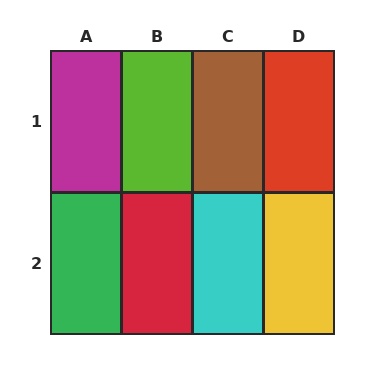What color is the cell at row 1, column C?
Brown.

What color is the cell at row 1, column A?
Magenta.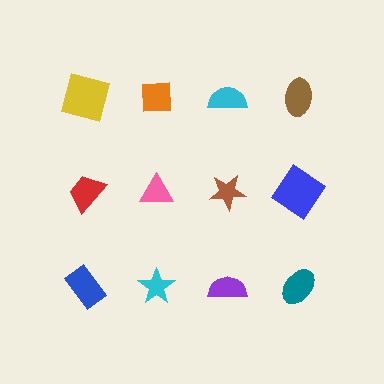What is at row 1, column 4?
A brown ellipse.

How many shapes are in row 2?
4 shapes.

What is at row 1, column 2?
An orange square.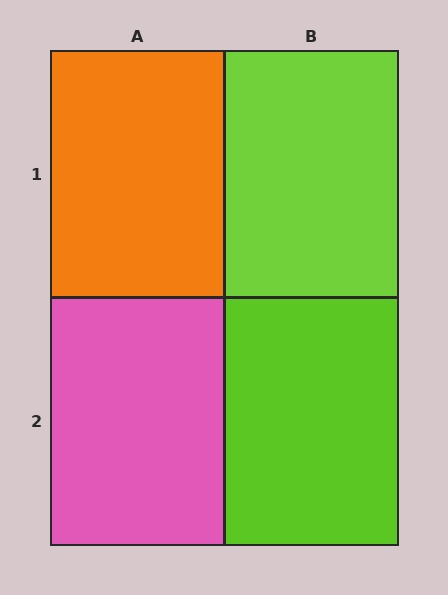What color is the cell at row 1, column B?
Lime.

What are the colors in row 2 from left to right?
Pink, lime.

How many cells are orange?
1 cell is orange.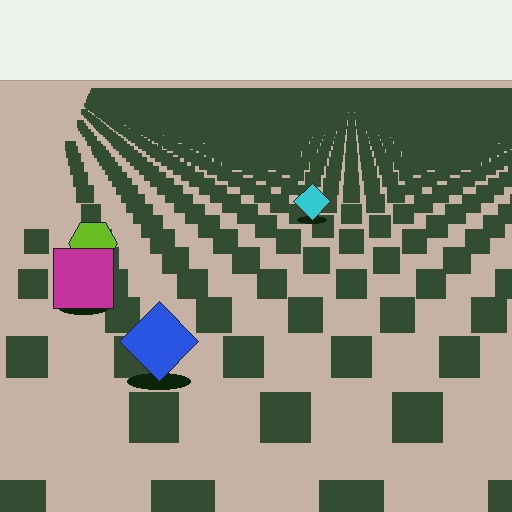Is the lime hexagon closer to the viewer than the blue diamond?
No. The blue diamond is closer — you can tell from the texture gradient: the ground texture is coarser near it.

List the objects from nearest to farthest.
From nearest to farthest: the blue diamond, the magenta square, the lime hexagon, the cyan diamond.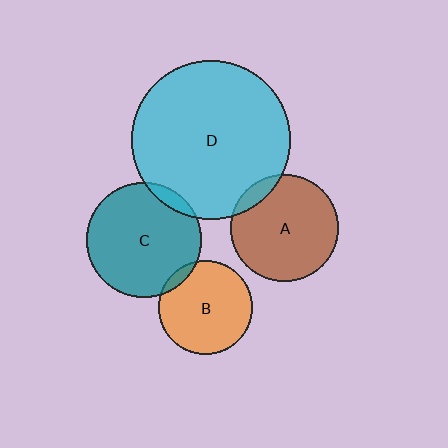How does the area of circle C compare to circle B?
Approximately 1.5 times.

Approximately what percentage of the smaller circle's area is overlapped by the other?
Approximately 10%.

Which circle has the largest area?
Circle D (cyan).